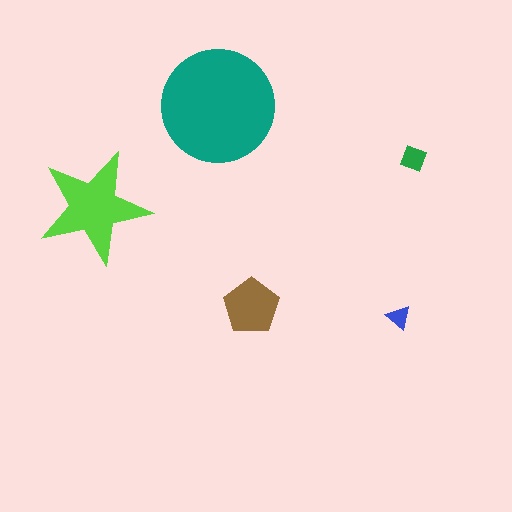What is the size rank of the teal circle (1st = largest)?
1st.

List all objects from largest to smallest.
The teal circle, the lime star, the brown pentagon, the green diamond, the blue triangle.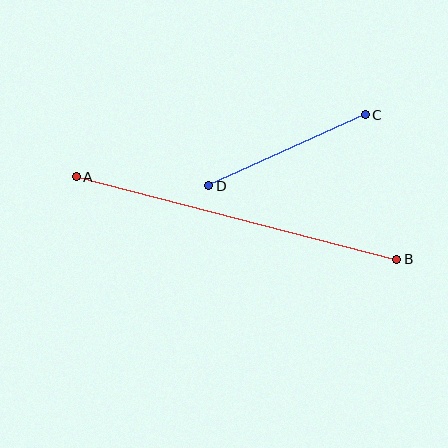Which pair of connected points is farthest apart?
Points A and B are farthest apart.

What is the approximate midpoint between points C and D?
The midpoint is at approximately (287, 150) pixels.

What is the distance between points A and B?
The distance is approximately 331 pixels.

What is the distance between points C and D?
The distance is approximately 172 pixels.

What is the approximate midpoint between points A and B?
The midpoint is at approximately (236, 218) pixels.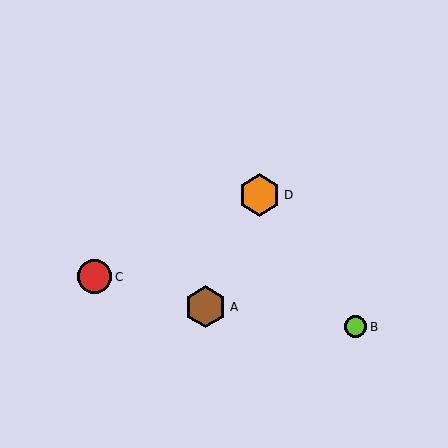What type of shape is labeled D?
Shape D is an orange hexagon.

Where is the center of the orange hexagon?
The center of the orange hexagon is at (259, 195).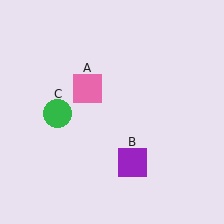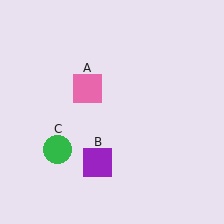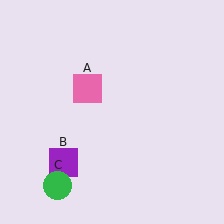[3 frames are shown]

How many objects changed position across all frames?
2 objects changed position: purple square (object B), green circle (object C).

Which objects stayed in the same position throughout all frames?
Pink square (object A) remained stationary.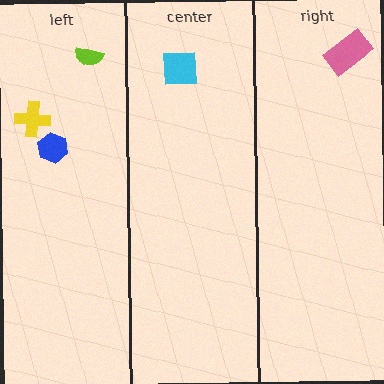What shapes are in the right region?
The pink rectangle.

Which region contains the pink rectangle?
The right region.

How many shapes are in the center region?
1.